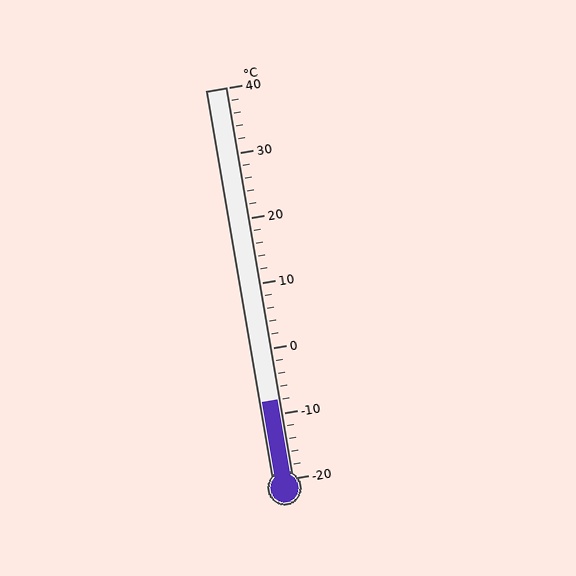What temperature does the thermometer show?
The thermometer shows approximately -8°C.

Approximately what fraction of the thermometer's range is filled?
The thermometer is filled to approximately 20% of its range.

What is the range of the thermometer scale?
The thermometer scale ranges from -20°C to 40°C.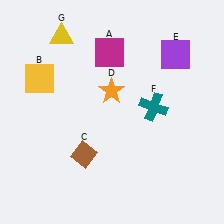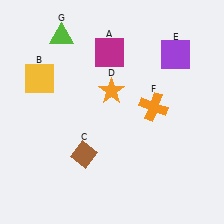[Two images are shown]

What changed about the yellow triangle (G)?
In Image 1, G is yellow. In Image 2, it changed to lime.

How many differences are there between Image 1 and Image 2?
There are 2 differences between the two images.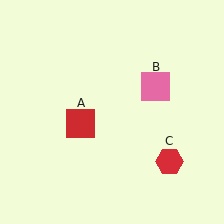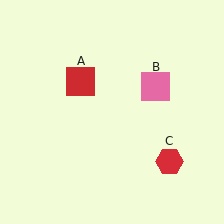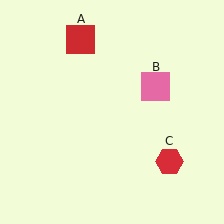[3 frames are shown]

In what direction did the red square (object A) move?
The red square (object A) moved up.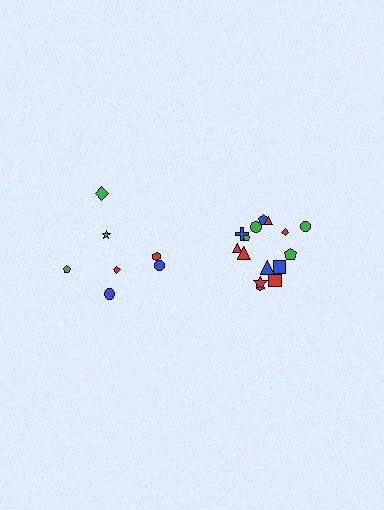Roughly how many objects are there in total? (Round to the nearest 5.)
Roughly 20 objects in total.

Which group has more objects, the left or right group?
The right group.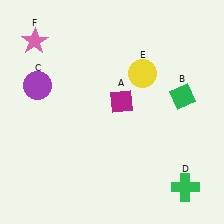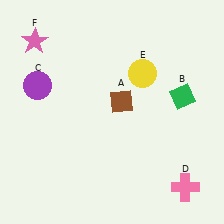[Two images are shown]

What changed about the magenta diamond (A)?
In Image 1, A is magenta. In Image 2, it changed to brown.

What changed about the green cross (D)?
In Image 1, D is green. In Image 2, it changed to pink.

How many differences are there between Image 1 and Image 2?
There are 2 differences between the two images.